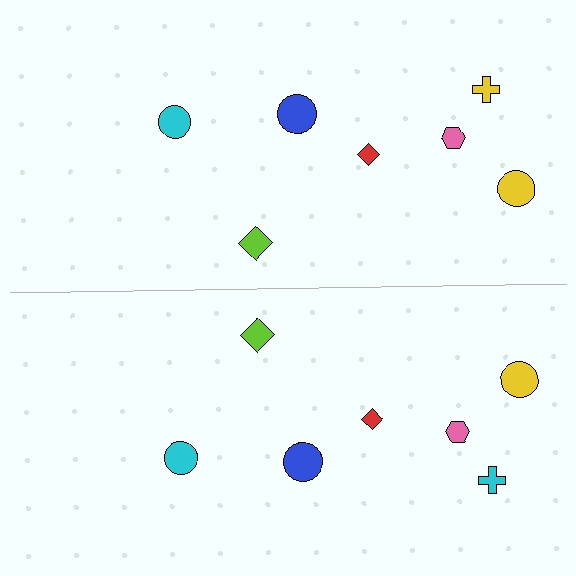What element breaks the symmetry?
The cyan cross on the bottom side breaks the symmetry — its mirror counterpart is yellow.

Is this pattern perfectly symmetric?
No, the pattern is not perfectly symmetric. The cyan cross on the bottom side breaks the symmetry — its mirror counterpart is yellow.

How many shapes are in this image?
There are 14 shapes in this image.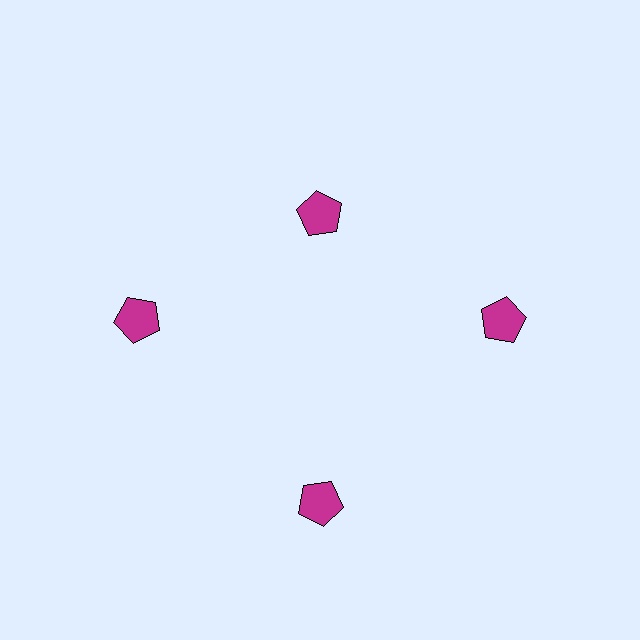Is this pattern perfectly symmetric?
No. The 4 magenta pentagons are arranged in a ring, but one element near the 12 o'clock position is pulled inward toward the center, breaking the 4-fold rotational symmetry.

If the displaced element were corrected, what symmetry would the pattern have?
It would have 4-fold rotational symmetry — the pattern would map onto itself every 90 degrees.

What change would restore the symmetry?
The symmetry would be restored by moving it outward, back onto the ring so that all 4 pentagons sit at equal angles and equal distance from the center.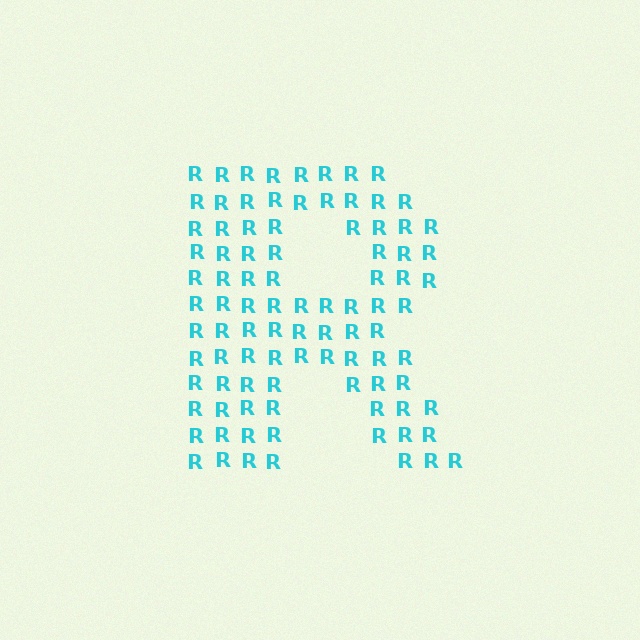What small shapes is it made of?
It is made of small letter R's.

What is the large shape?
The large shape is the letter R.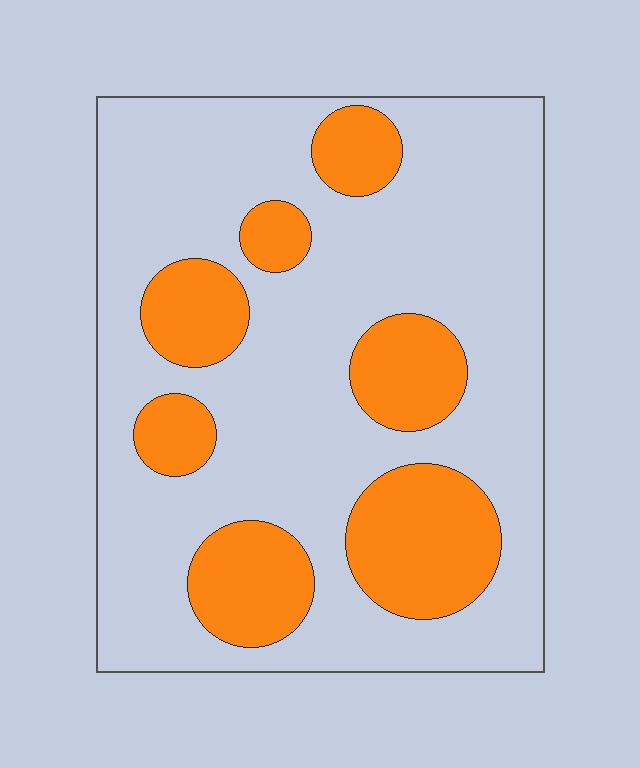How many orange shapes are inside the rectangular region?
7.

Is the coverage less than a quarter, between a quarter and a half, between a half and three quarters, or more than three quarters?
Between a quarter and a half.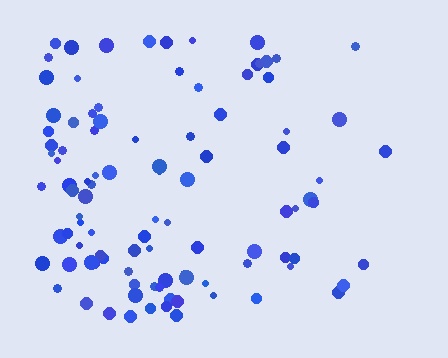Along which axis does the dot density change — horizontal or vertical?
Horizontal.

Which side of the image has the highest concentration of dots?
The left.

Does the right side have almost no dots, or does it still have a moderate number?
Still a moderate number, just noticeably fewer than the left.